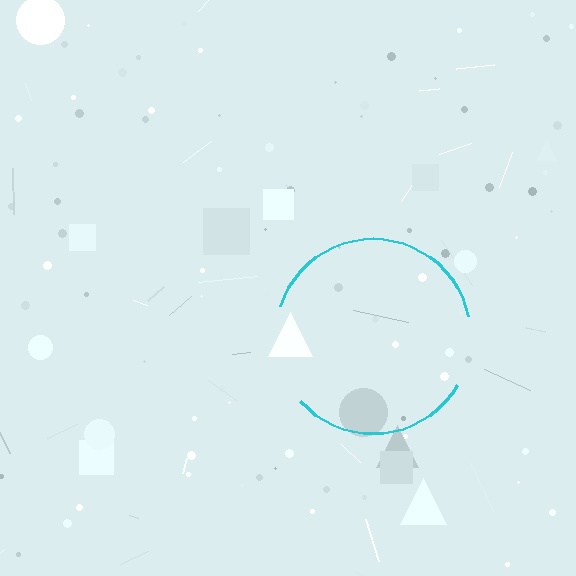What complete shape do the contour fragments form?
The contour fragments form a circle.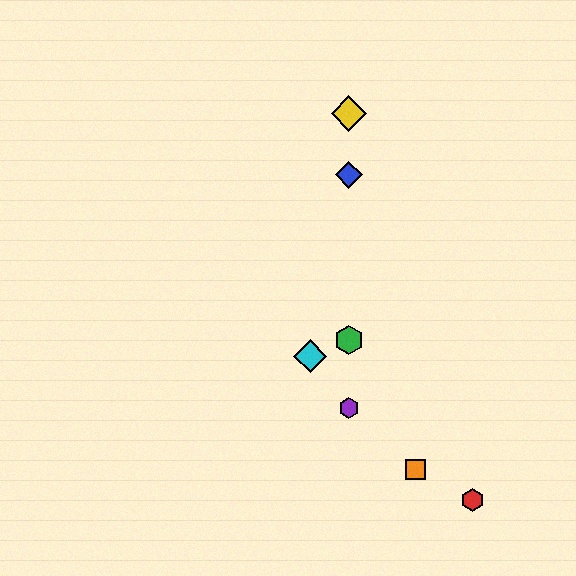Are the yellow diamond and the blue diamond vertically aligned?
Yes, both are at x≈349.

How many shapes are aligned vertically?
4 shapes (the blue diamond, the green hexagon, the yellow diamond, the purple hexagon) are aligned vertically.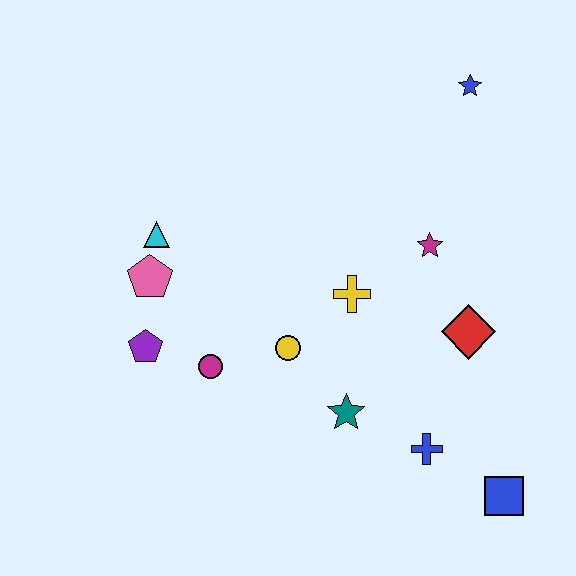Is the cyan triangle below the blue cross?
No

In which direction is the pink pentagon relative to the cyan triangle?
The pink pentagon is below the cyan triangle.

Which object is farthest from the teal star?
The blue star is farthest from the teal star.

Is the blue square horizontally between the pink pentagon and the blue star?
No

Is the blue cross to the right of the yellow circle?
Yes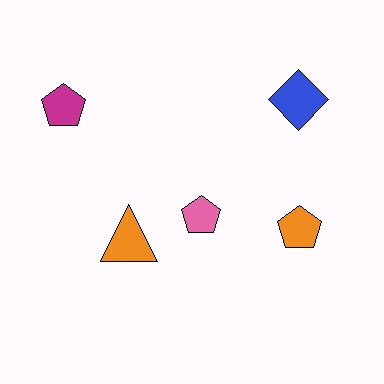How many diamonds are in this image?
There is 1 diamond.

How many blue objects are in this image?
There is 1 blue object.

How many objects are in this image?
There are 5 objects.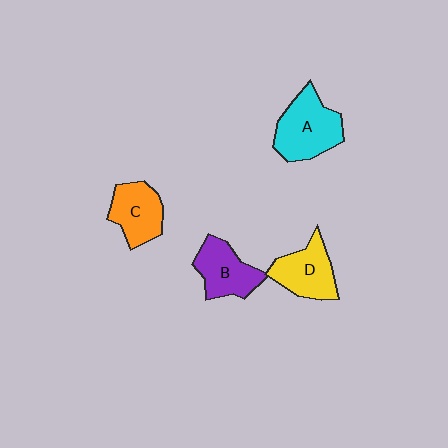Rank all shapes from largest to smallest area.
From largest to smallest: A (cyan), D (yellow), B (purple), C (orange).